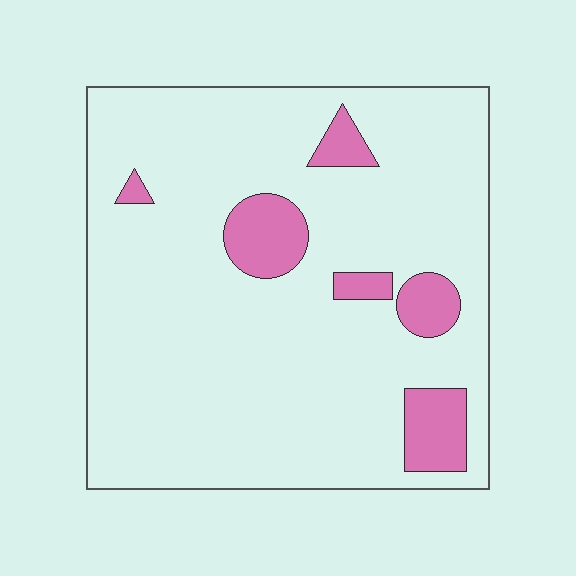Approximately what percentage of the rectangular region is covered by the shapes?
Approximately 10%.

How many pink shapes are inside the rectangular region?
6.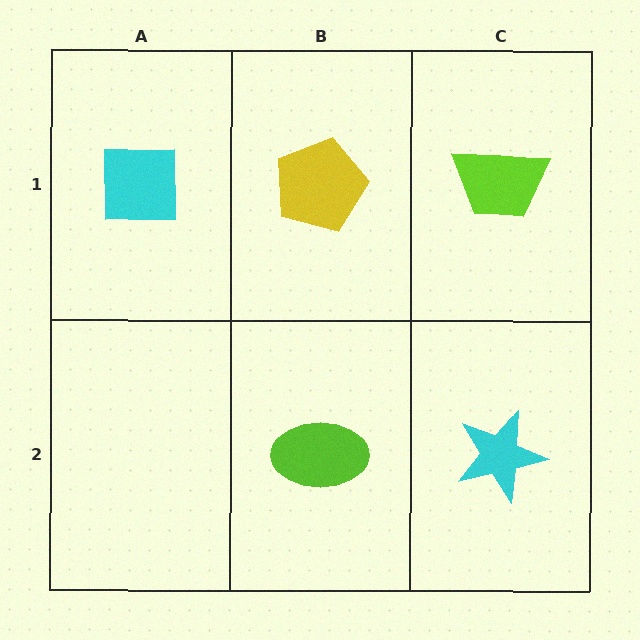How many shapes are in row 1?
3 shapes.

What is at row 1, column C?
A lime trapezoid.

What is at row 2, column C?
A cyan star.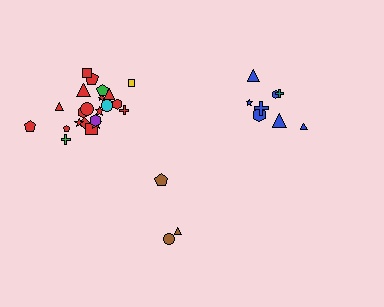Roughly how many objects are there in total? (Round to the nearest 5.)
Roughly 35 objects in total.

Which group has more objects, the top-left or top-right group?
The top-left group.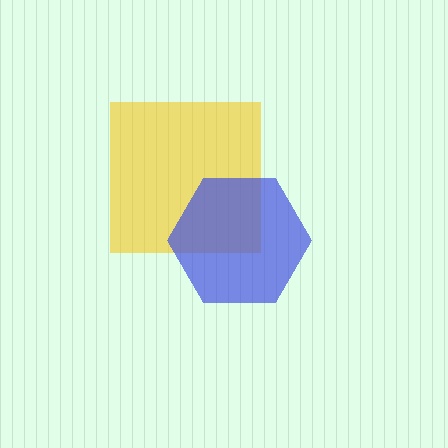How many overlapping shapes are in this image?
There are 2 overlapping shapes in the image.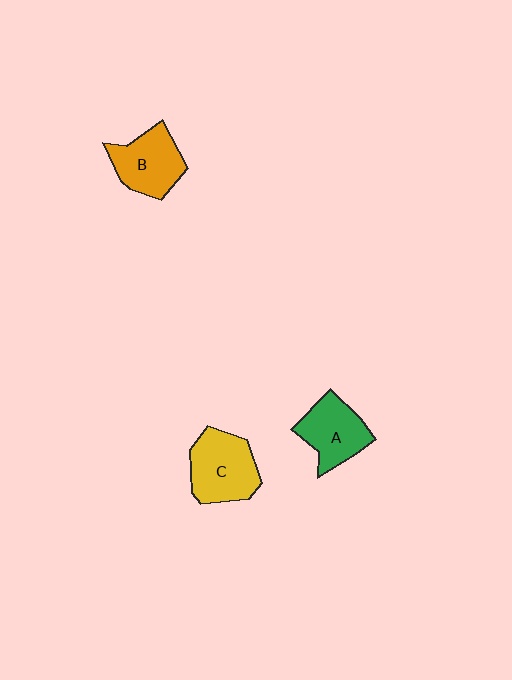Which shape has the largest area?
Shape C (yellow).